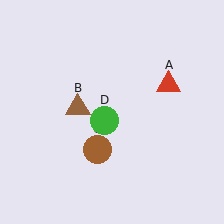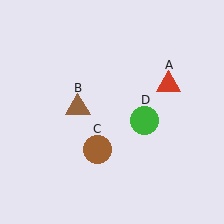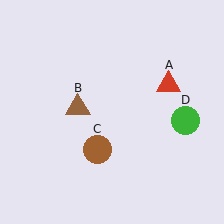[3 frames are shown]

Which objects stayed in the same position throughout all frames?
Red triangle (object A) and brown triangle (object B) and brown circle (object C) remained stationary.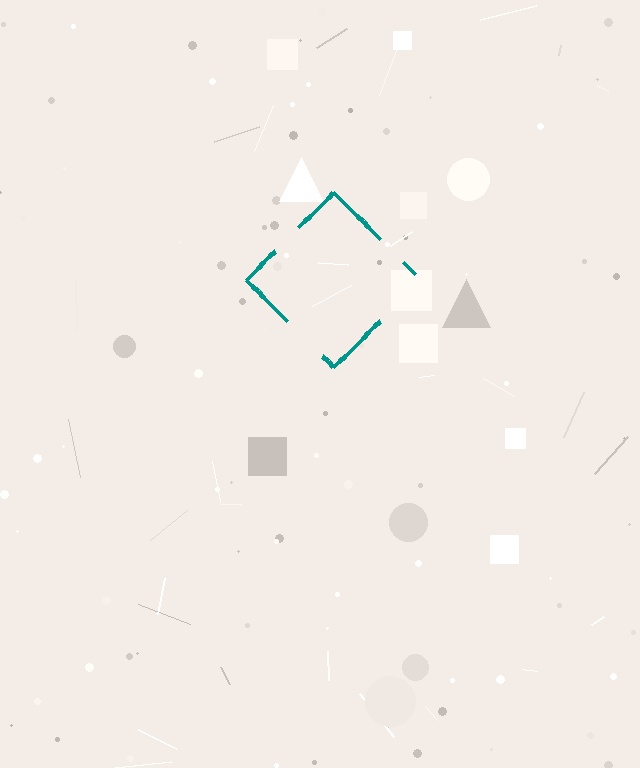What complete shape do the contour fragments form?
The contour fragments form a diamond.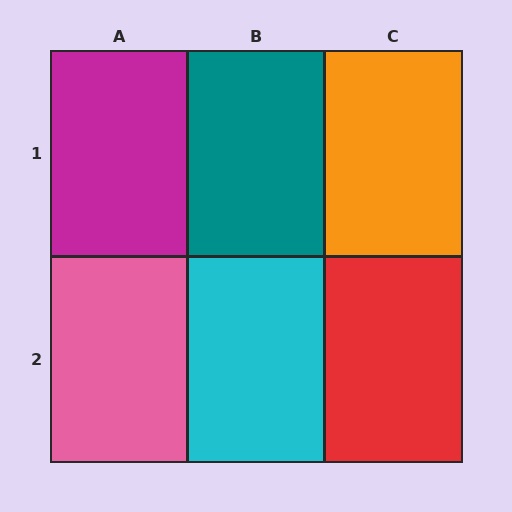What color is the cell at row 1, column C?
Orange.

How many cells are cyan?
1 cell is cyan.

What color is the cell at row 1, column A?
Magenta.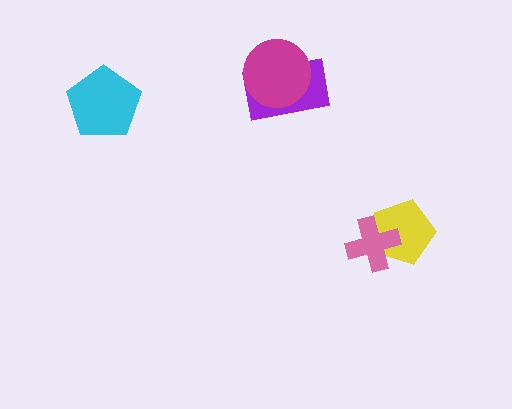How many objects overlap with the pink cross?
1 object overlaps with the pink cross.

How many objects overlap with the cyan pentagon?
0 objects overlap with the cyan pentagon.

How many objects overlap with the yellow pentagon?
1 object overlaps with the yellow pentagon.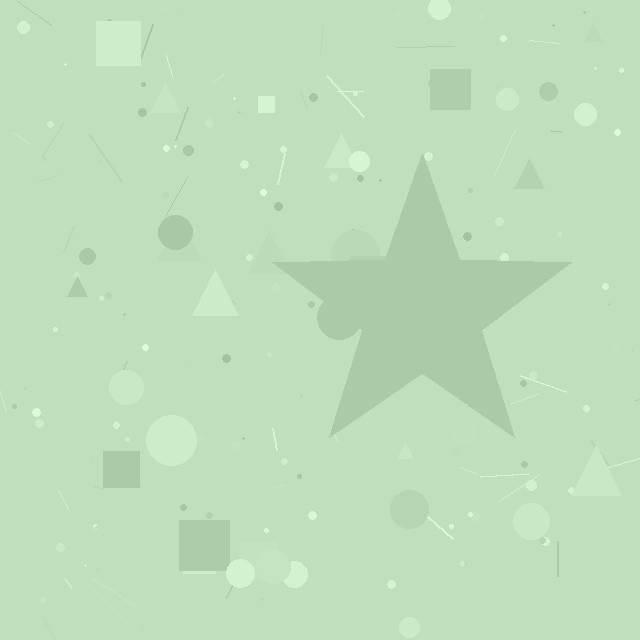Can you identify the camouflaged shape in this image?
The camouflaged shape is a star.